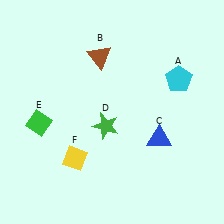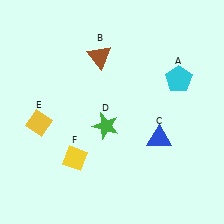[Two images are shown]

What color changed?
The diamond (E) changed from green in Image 1 to yellow in Image 2.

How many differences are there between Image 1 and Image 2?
There is 1 difference between the two images.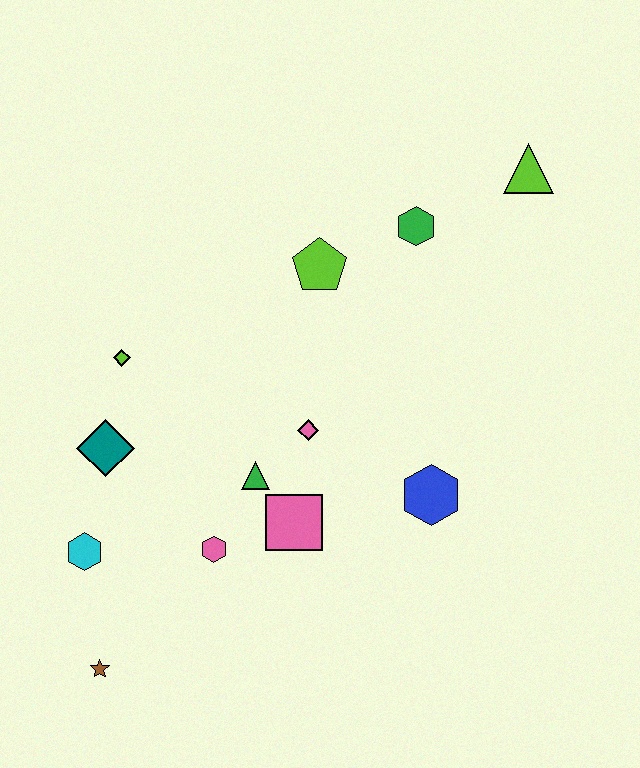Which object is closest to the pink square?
The green triangle is closest to the pink square.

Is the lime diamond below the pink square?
No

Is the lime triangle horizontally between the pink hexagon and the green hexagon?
No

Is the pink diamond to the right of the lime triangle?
No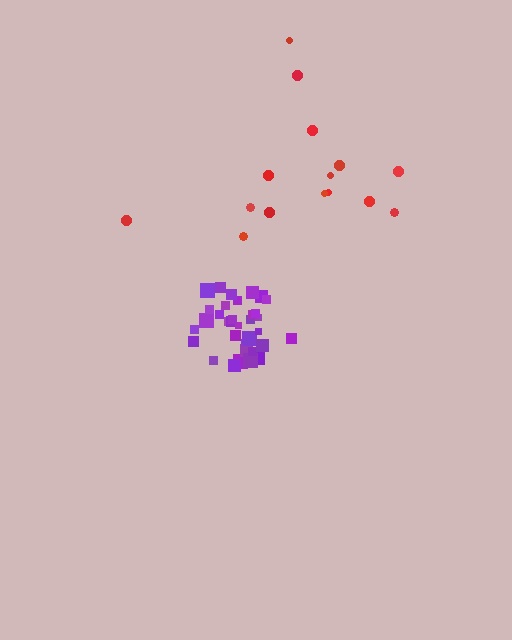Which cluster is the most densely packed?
Purple.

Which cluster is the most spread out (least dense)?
Red.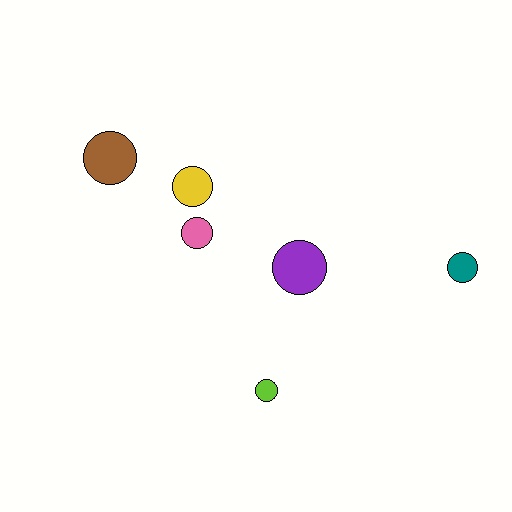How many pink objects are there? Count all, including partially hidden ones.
There is 1 pink object.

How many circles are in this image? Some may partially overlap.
There are 6 circles.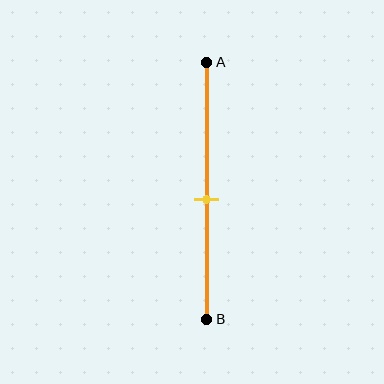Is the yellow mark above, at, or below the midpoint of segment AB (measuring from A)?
The yellow mark is below the midpoint of segment AB.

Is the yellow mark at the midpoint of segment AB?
No, the mark is at about 55% from A, not at the 50% midpoint.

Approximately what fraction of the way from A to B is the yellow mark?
The yellow mark is approximately 55% of the way from A to B.